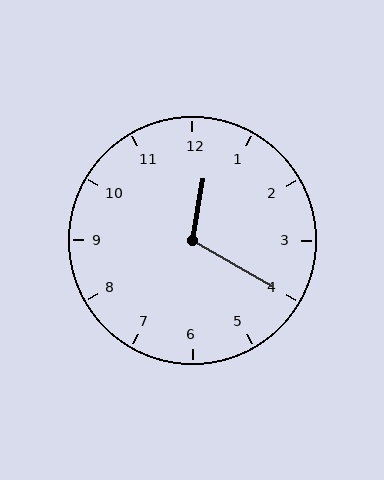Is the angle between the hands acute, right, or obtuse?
It is obtuse.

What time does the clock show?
12:20.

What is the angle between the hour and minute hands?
Approximately 110 degrees.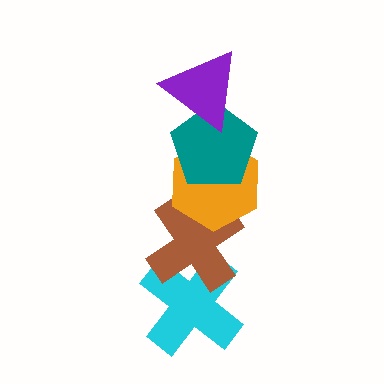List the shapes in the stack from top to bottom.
From top to bottom: the purple triangle, the teal pentagon, the orange hexagon, the brown cross, the cyan cross.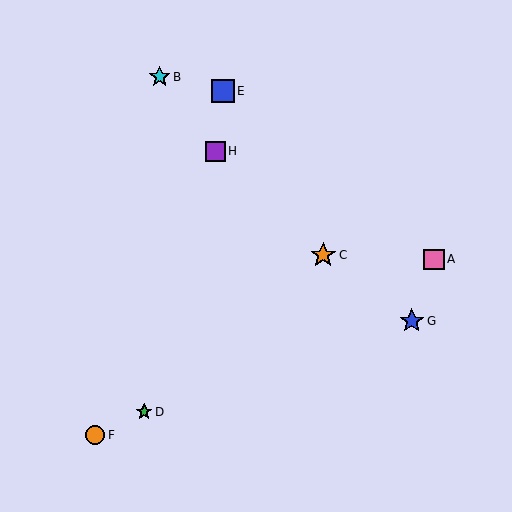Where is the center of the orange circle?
The center of the orange circle is at (95, 435).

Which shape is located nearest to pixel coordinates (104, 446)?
The orange circle (labeled F) at (95, 435) is nearest to that location.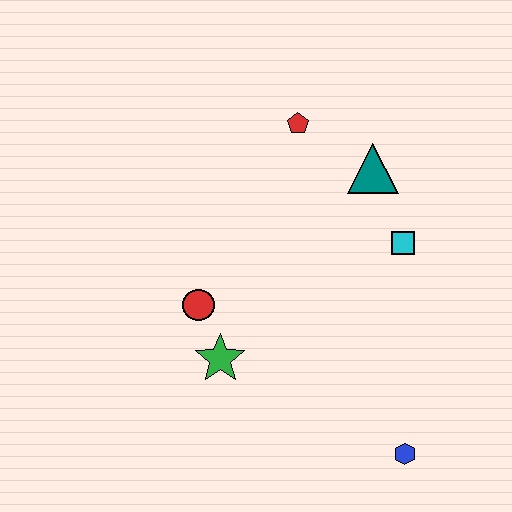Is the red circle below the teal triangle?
Yes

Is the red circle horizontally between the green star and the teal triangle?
No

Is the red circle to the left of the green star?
Yes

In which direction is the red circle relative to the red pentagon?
The red circle is below the red pentagon.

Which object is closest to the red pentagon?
The teal triangle is closest to the red pentagon.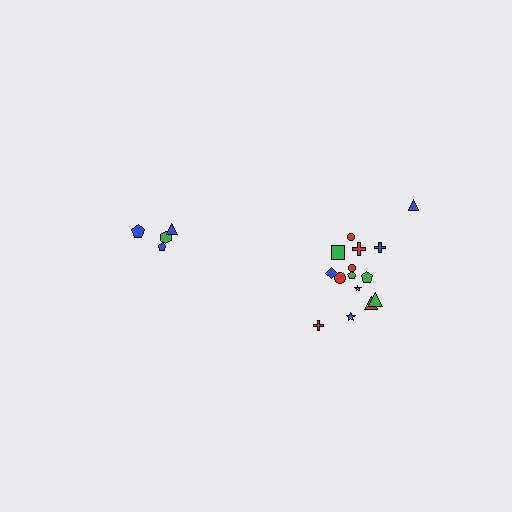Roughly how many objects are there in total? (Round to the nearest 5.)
Roughly 20 objects in total.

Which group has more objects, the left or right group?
The right group.